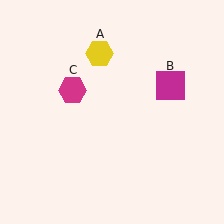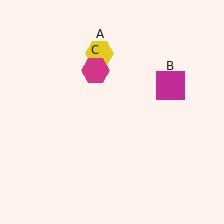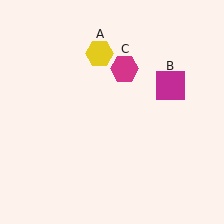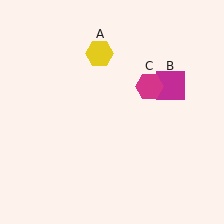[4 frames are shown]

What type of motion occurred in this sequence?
The magenta hexagon (object C) rotated clockwise around the center of the scene.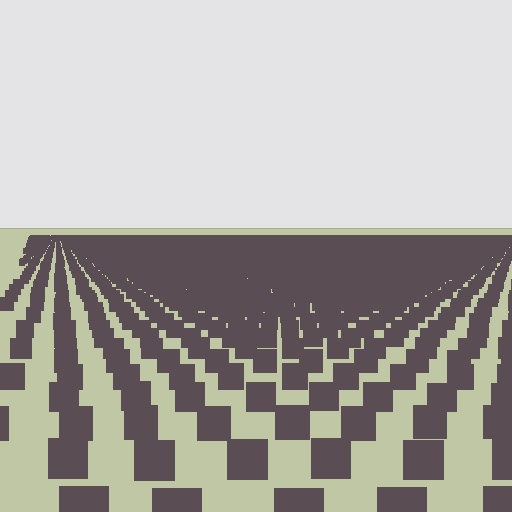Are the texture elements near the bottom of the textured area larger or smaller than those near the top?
Larger. Near the bottom, elements are closer to the viewer and appear at a bigger on-screen size.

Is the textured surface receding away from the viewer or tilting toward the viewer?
The surface is receding away from the viewer. Texture elements get smaller and denser toward the top.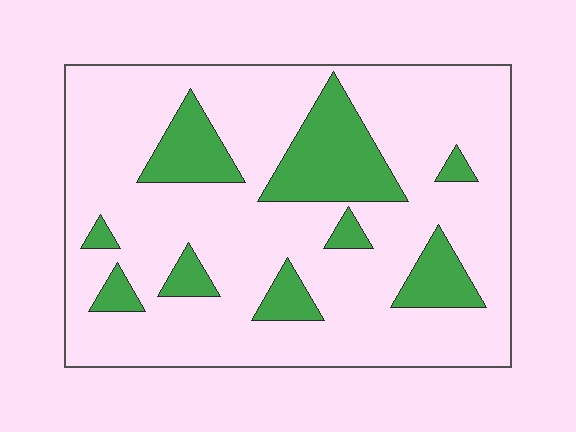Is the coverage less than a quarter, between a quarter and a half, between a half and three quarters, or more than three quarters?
Less than a quarter.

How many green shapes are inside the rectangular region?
9.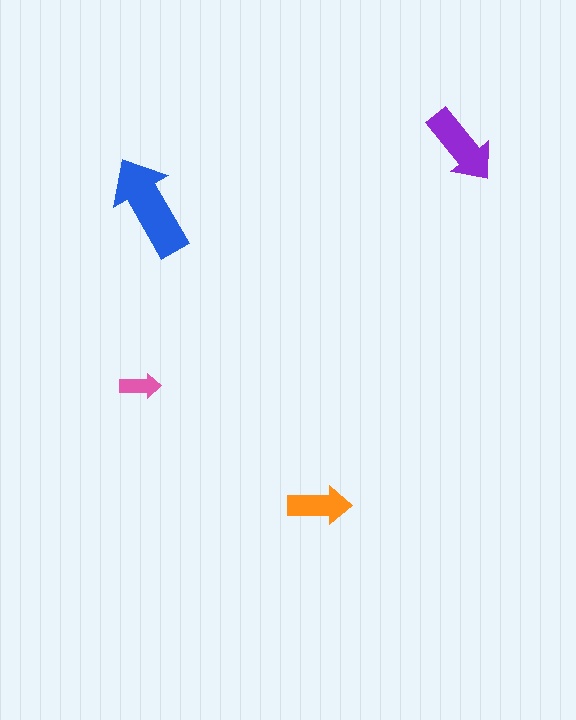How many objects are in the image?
There are 4 objects in the image.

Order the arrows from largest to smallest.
the blue one, the purple one, the orange one, the pink one.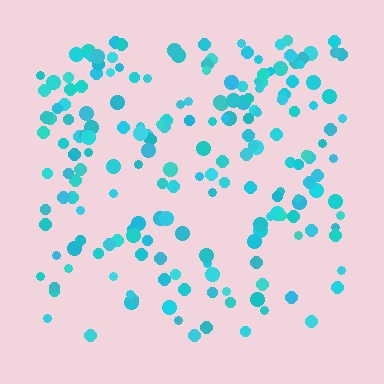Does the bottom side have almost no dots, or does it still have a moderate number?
Still a moderate number, just noticeably fewer than the top.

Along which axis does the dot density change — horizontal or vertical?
Vertical.